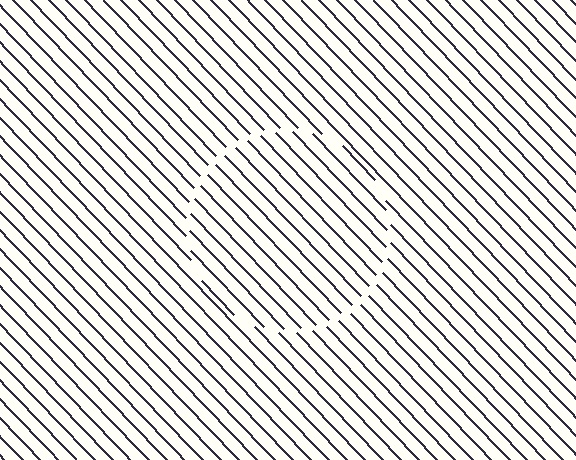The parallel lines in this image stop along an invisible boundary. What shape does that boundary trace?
An illusory circle. The interior of the shape contains the same grating, shifted by half a period — the contour is defined by the phase discontinuity where line-ends from the inner and outer gratings abut.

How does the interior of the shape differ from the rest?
The interior of the shape contains the same grating, shifted by half a period — the contour is defined by the phase discontinuity where line-ends from the inner and outer gratings abut.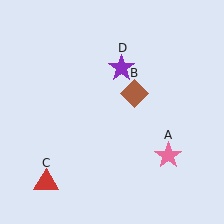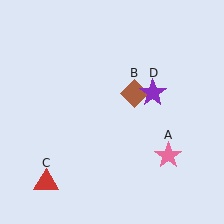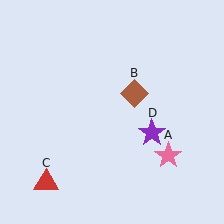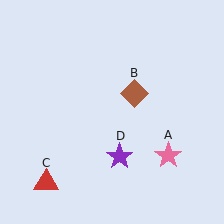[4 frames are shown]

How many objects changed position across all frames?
1 object changed position: purple star (object D).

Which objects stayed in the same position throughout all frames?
Pink star (object A) and brown diamond (object B) and red triangle (object C) remained stationary.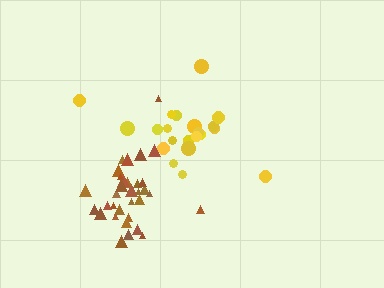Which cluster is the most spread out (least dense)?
Yellow.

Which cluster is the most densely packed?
Brown.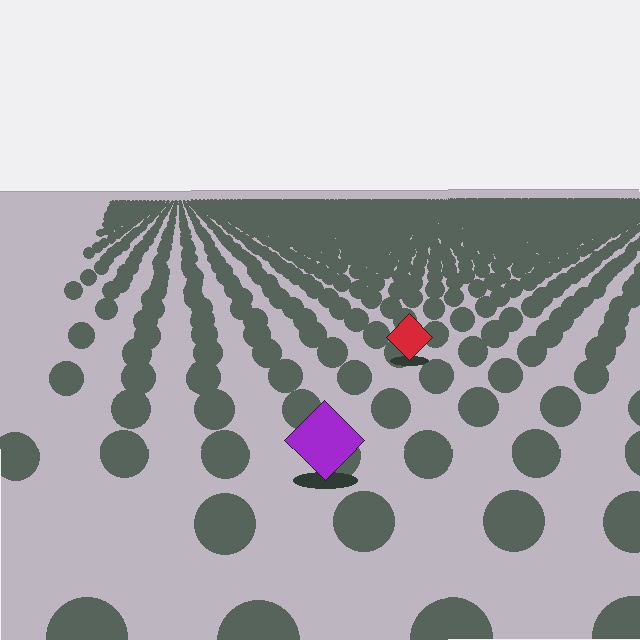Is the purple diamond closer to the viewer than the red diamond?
Yes. The purple diamond is closer — you can tell from the texture gradient: the ground texture is coarser near it.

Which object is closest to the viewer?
The purple diamond is closest. The texture marks near it are larger and more spread out.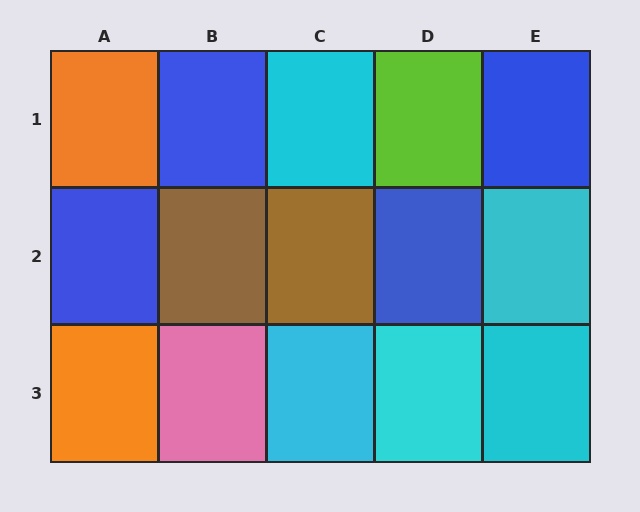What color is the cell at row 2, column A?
Blue.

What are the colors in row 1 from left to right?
Orange, blue, cyan, lime, blue.